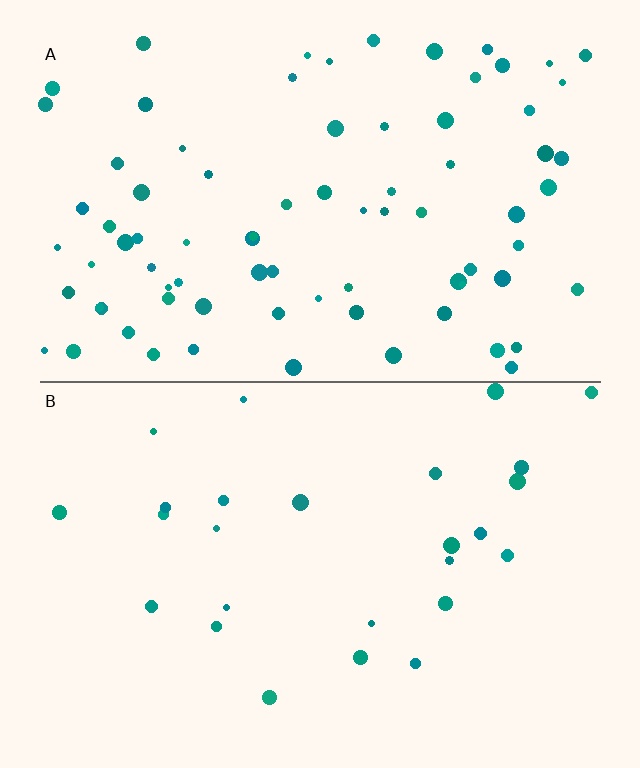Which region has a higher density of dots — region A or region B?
A (the top).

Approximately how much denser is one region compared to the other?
Approximately 3.0× — region A over region B.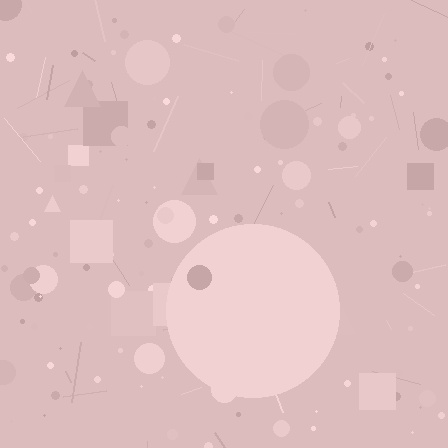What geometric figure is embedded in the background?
A circle is embedded in the background.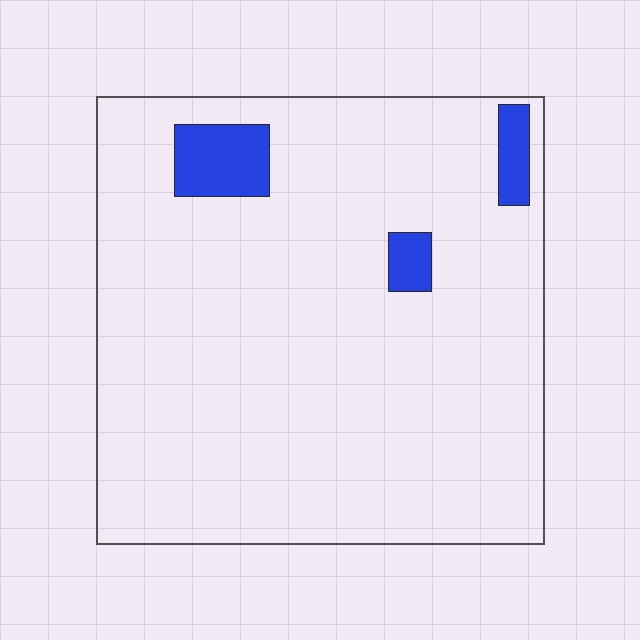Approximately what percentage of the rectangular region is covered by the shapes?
Approximately 5%.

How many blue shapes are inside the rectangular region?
3.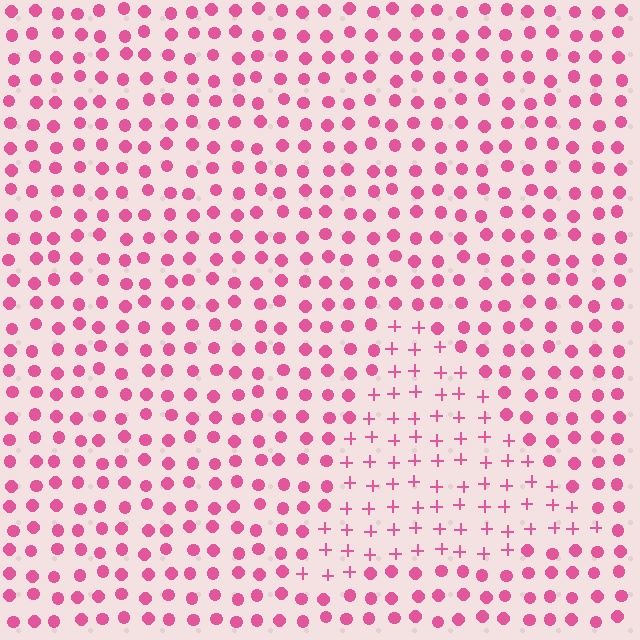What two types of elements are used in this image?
The image uses plus signs inside the triangle region and circles outside it.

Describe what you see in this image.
The image is filled with small pink elements arranged in a uniform grid. A triangle-shaped region contains plus signs, while the surrounding area contains circles. The boundary is defined purely by the change in element shape.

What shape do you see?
I see a triangle.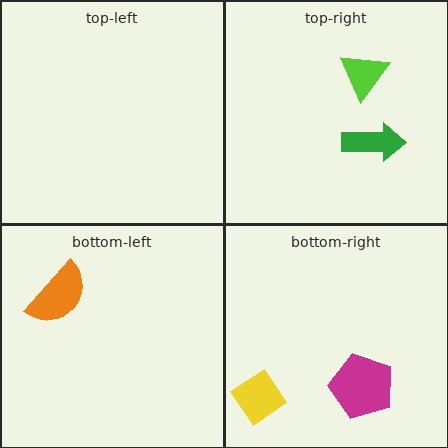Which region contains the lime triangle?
The top-right region.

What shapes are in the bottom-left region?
The orange semicircle.